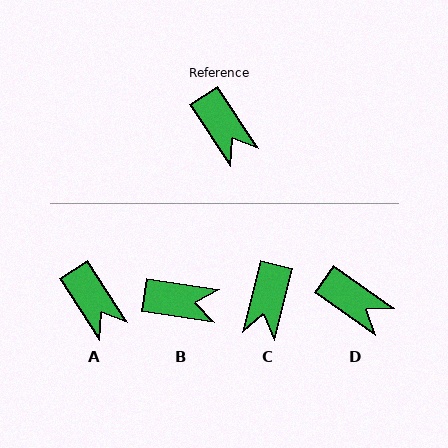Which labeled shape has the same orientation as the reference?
A.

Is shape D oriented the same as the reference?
No, it is off by about 21 degrees.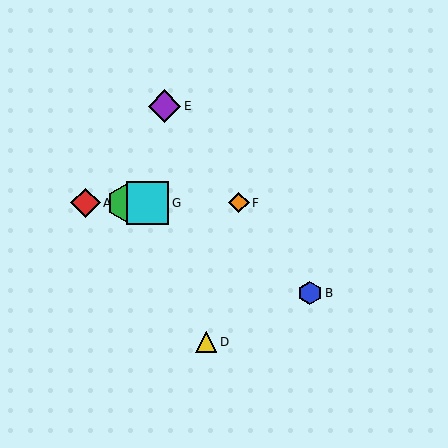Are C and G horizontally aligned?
Yes, both are at y≈203.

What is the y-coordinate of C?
Object C is at y≈203.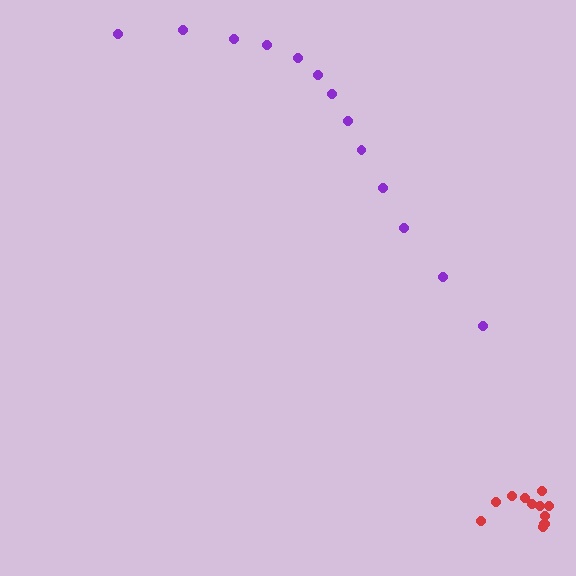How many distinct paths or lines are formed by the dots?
There are 2 distinct paths.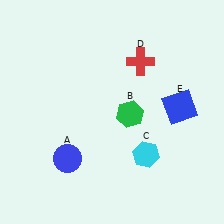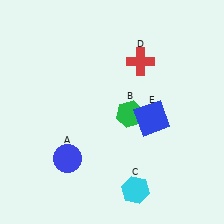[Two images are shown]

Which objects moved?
The objects that moved are: the cyan hexagon (C), the blue square (E).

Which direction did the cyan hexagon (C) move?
The cyan hexagon (C) moved down.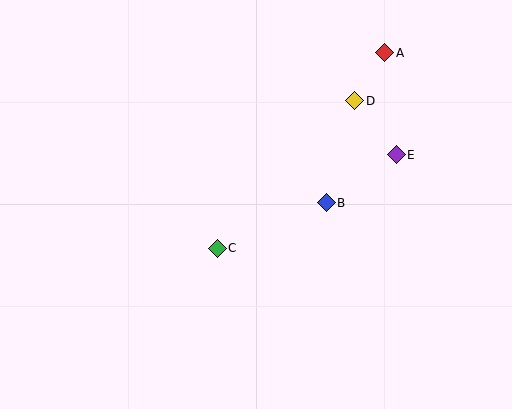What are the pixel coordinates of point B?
Point B is at (326, 203).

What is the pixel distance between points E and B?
The distance between E and B is 85 pixels.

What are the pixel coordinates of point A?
Point A is at (385, 53).